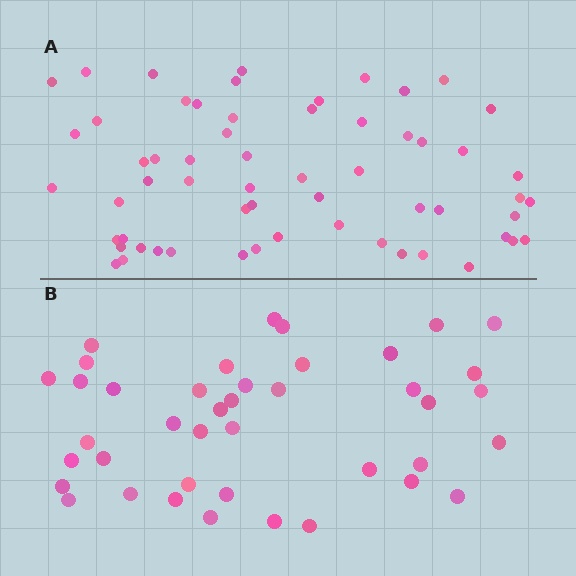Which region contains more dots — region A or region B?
Region A (the top region) has more dots.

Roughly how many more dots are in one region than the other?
Region A has approximately 20 more dots than region B.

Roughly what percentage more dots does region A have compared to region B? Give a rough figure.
About 45% more.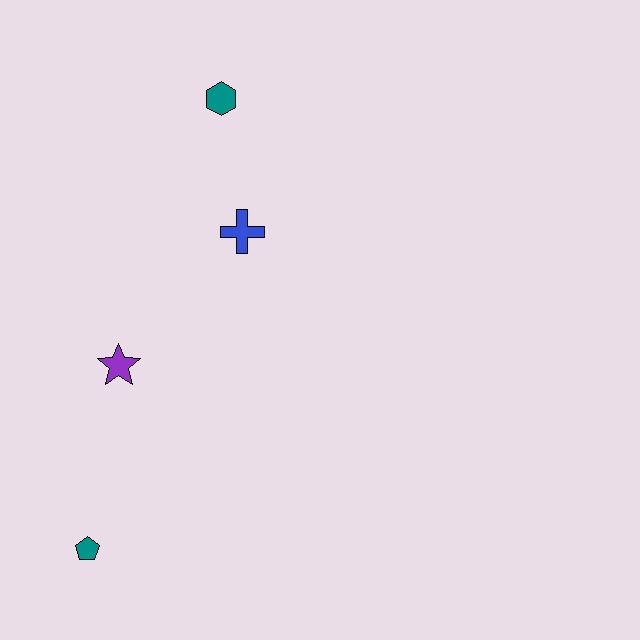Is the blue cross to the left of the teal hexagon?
No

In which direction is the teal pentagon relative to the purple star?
The teal pentagon is below the purple star.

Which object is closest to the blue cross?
The teal hexagon is closest to the blue cross.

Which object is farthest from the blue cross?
The teal pentagon is farthest from the blue cross.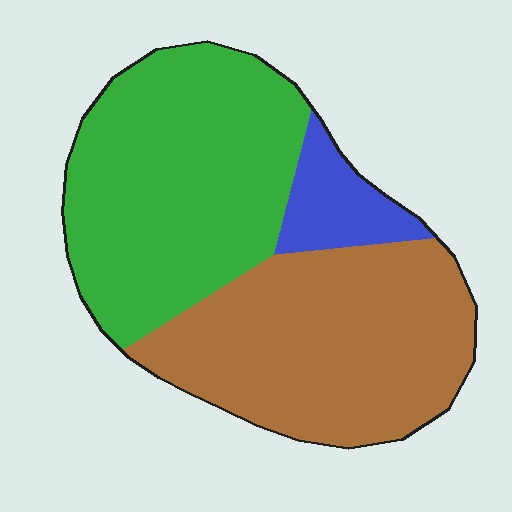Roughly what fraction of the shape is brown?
Brown covers 44% of the shape.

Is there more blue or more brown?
Brown.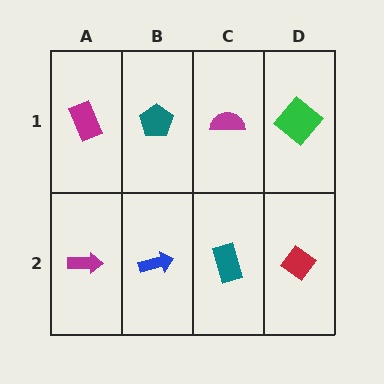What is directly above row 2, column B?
A teal pentagon.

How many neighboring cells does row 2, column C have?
3.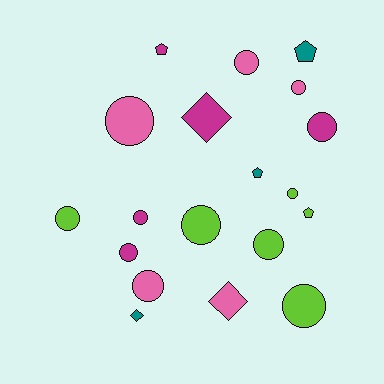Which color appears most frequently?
Lime, with 6 objects.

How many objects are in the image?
There are 19 objects.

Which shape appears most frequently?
Circle, with 12 objects.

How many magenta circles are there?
There are 3 magenta circles.